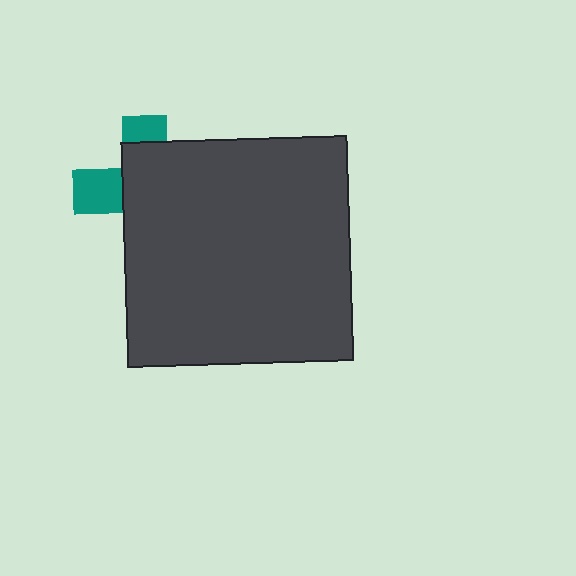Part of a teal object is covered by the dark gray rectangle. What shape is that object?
It is a cross.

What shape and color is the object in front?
The object in front is a dark gray rectangle.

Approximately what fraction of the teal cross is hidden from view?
Roughly 70% of the teal cross is hidden behind the dark gray rectangle.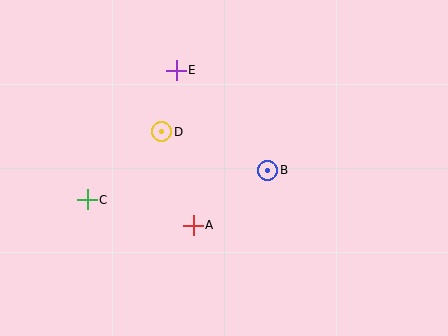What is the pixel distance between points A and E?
The distance between A and E is 156 pixels.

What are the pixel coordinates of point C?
Point C is at (87, 200).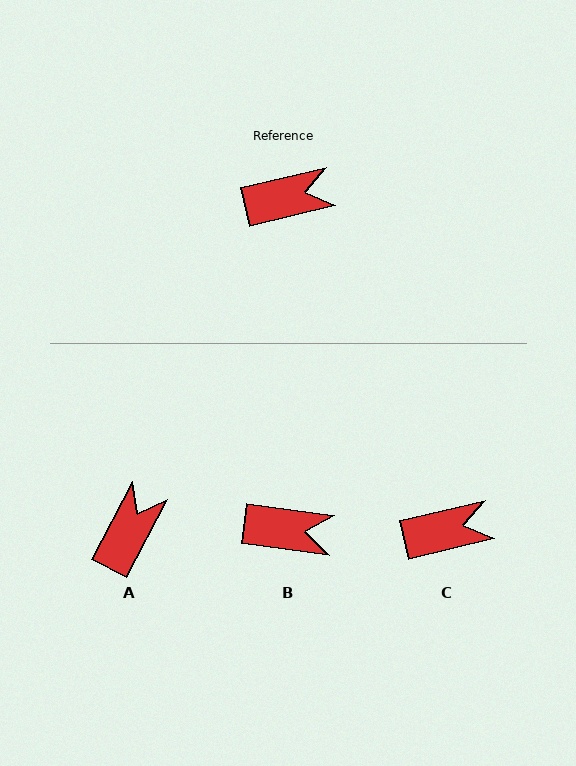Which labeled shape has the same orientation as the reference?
C.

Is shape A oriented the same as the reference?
No, it is off by about 49 degrees.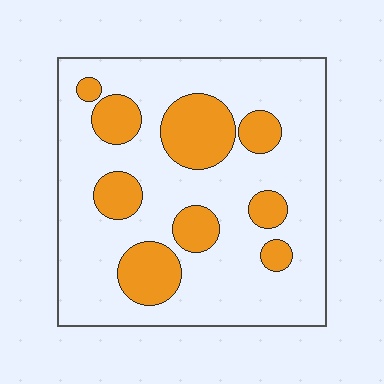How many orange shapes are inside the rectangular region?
9.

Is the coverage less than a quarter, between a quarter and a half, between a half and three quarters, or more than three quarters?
Less than a quarter.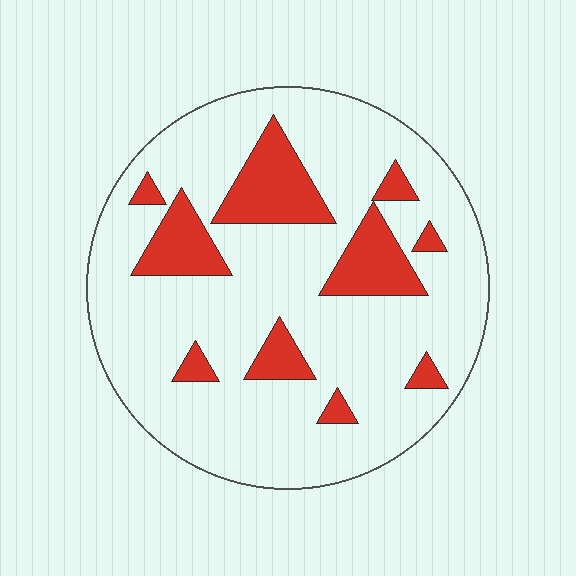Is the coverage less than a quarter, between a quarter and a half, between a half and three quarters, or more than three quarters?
Less than a quarter.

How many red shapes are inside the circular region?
10.